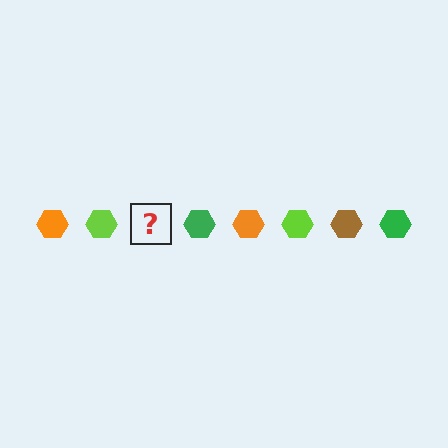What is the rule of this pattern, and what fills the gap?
The rule is that the pattern cycles through orange, lime, brown, green hexagons. The gap should be filled with a brown hexagon.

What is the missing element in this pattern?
The missing element is a brown hexagon.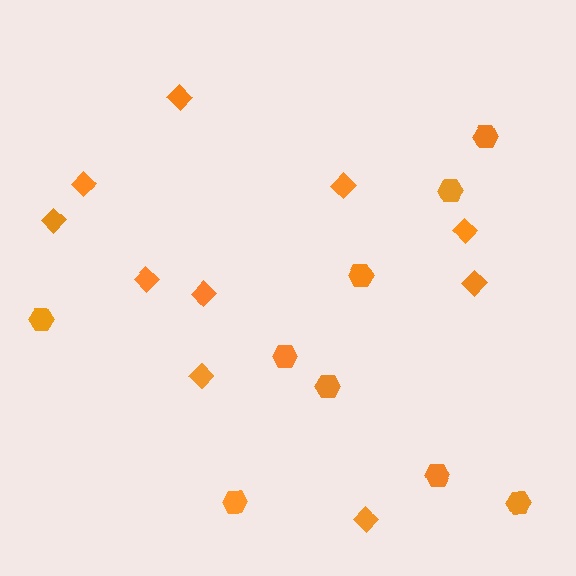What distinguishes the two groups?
There are 2 groups: one group of diamonds (10) and one group of hexagons (9).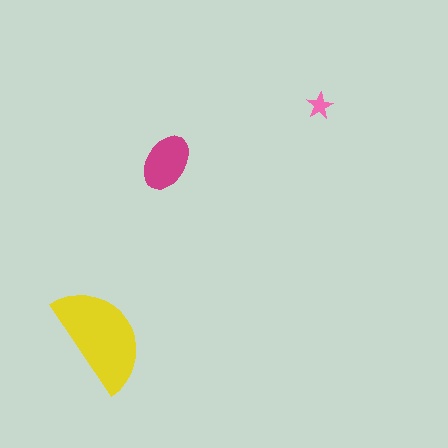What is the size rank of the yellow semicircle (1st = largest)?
1st.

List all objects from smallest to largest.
The pink star, the magenta ellipse, the yellow semicircle.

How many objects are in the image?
There are 3 objects in the image.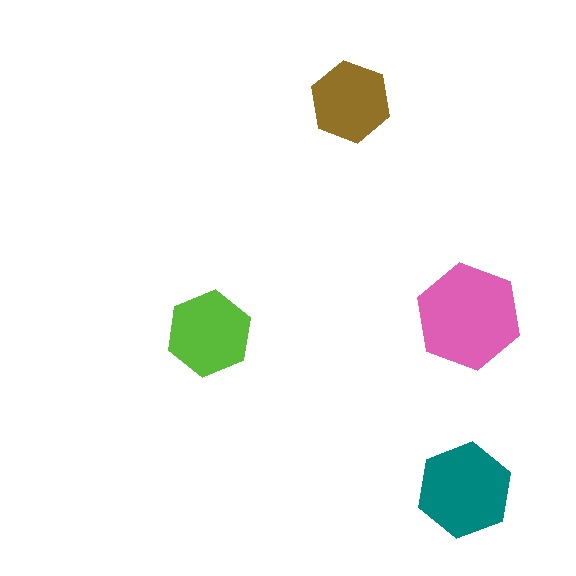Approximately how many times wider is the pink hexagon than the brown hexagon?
About 1.5 times wider.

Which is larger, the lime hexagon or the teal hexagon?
The teal one.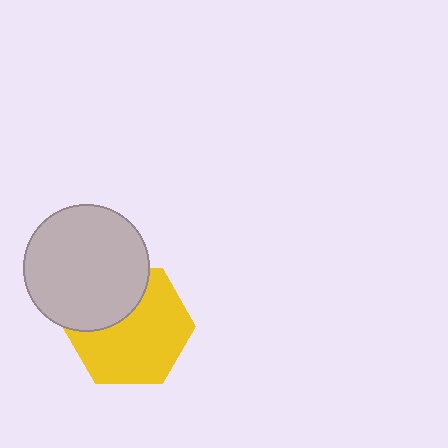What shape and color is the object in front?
The object in front is a light gray circle.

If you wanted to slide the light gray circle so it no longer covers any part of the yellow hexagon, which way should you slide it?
Slide it up — that is the most direct way to separate the two shapes.